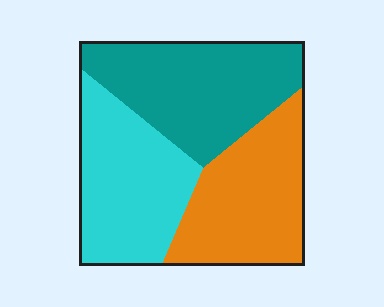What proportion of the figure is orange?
Orange takes up between a quarter and a half of the figure.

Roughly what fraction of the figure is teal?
Teal covers roughly 35% of the figure.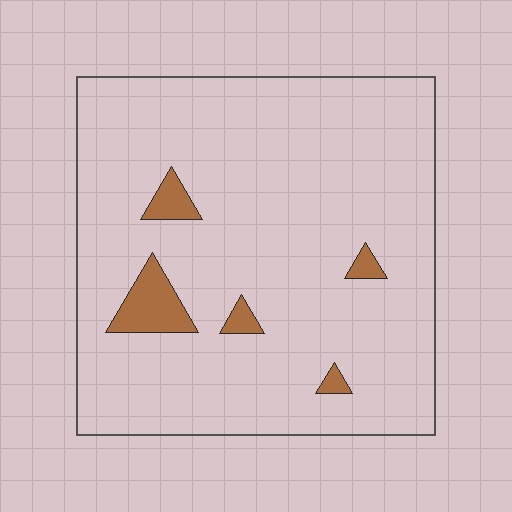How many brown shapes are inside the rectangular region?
5.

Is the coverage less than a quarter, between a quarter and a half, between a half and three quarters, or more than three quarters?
Less than a quarter.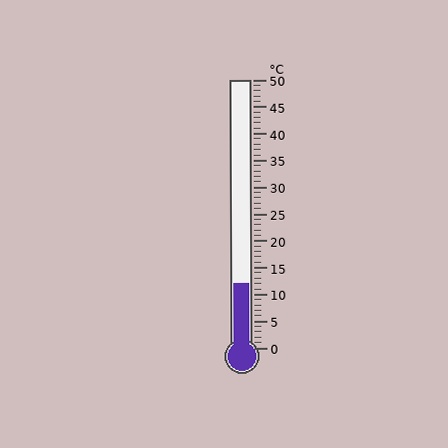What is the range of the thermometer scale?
The thermometer scale ranges from 0°C to 50°C.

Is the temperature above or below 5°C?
The temperature is above 5°C.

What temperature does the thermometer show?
The thermometer shows approximately 12°C.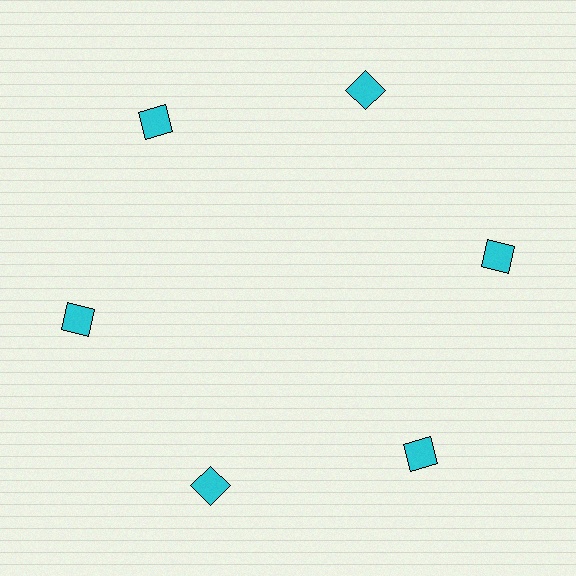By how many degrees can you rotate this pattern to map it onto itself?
The pattern maps onto itself every 60 degrees of rotation.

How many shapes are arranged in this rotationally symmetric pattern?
There are 6 shapes, arranged in 6 groups of 1.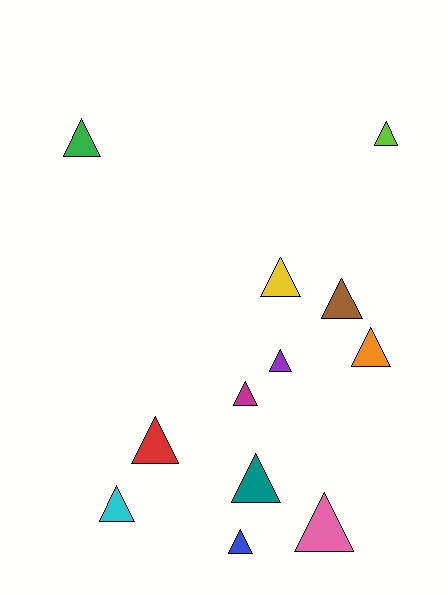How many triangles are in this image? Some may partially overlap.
There are 12 triangles.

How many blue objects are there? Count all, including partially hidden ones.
There is 1 blue object.